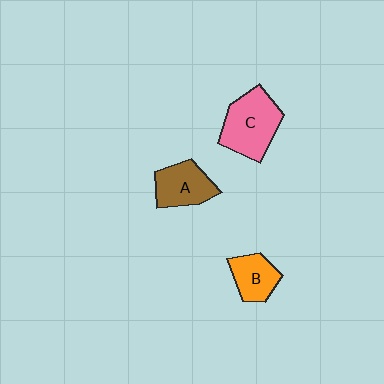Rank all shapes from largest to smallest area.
From largest to smallest: C (pink), A (brown), B (orange).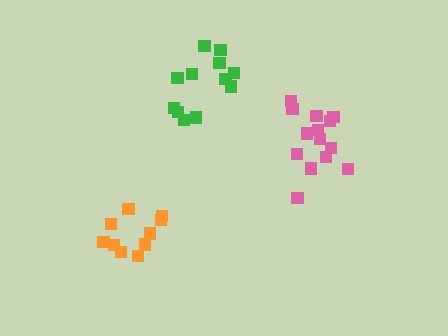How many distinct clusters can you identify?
There are 3 distinct clusters.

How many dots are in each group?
Group 1: 12 dots, Group 2: 14 dots, Group 3: 10 dots (36 total).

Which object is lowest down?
The orange cluster is bottommost.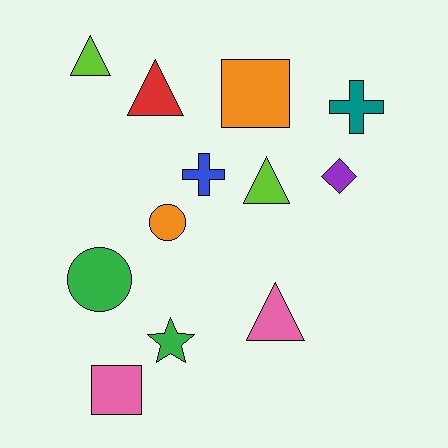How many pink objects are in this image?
There are 2 pink objects.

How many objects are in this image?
There are 12 objects.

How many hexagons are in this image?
There are no hexagons.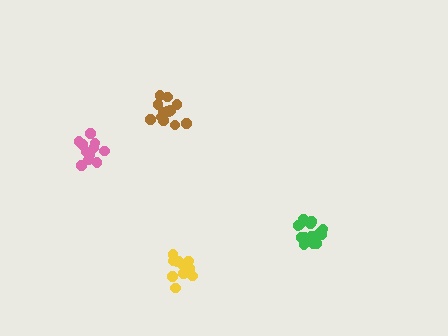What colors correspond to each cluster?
The clusters are colored: green, brown, yellow, pink.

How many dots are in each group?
Group 1: 15 dots, Group 2: 14 dots, Group 3: 12 dots, Group 4: 13 dots (54 total).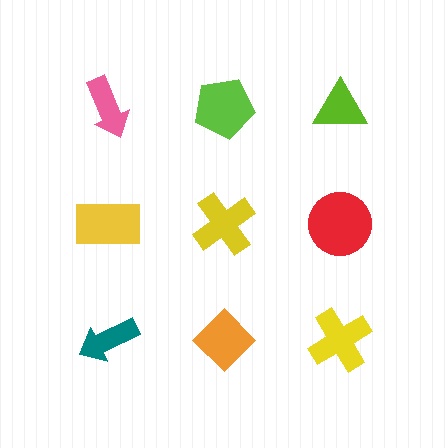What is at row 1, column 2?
A lime pentagon.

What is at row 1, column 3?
A lime triangle.